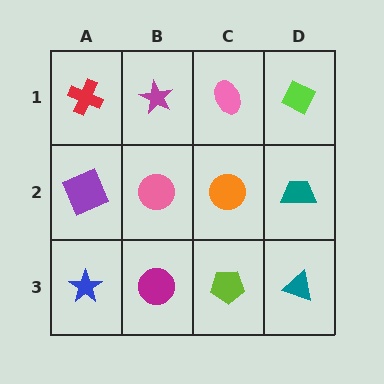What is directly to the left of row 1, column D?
A pink ellipse.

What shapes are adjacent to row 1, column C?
An orange circle (row 2, column C), a magenta star (row 1, column B), a lime diamond (row 1, column D).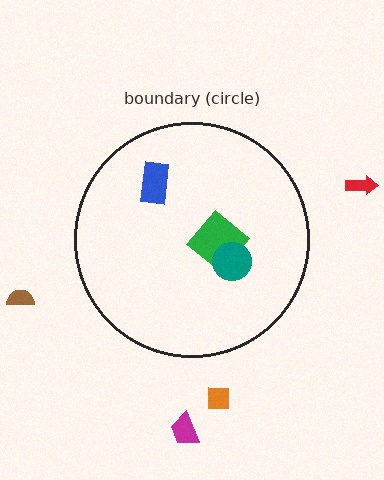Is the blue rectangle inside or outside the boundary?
Inside.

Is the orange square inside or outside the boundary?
Outside.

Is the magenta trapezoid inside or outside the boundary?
Outside.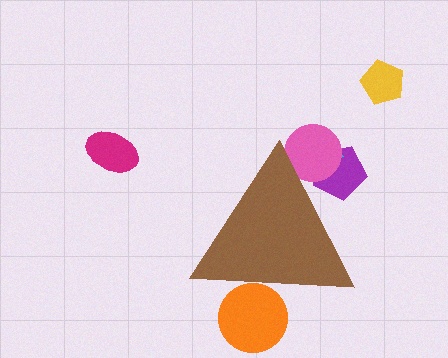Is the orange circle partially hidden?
Yes, the orange circle is partially hidden behind the brown triangle.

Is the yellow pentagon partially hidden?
No, the yellow pentagon is fully visible.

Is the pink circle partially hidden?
Yes, the pink circle is partially hidden behind the brown triangle.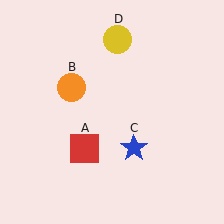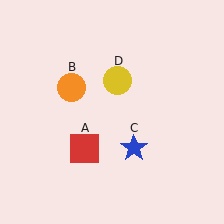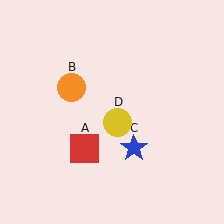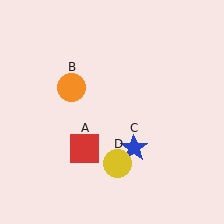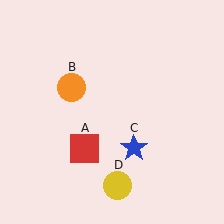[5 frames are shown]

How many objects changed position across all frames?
1 object changed position: yellow circle (object D).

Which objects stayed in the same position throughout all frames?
Red square (object A) and orange circle (object B) and blue star (object C) remained stationary.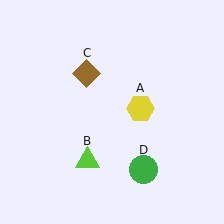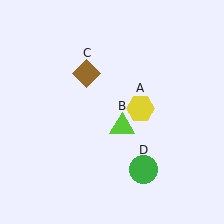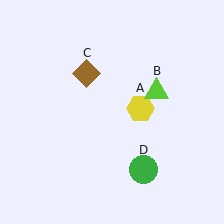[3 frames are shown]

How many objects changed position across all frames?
1 object changed position: lime triangle (object B).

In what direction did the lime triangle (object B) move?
The lime triangle (object B) moved up and to the right.